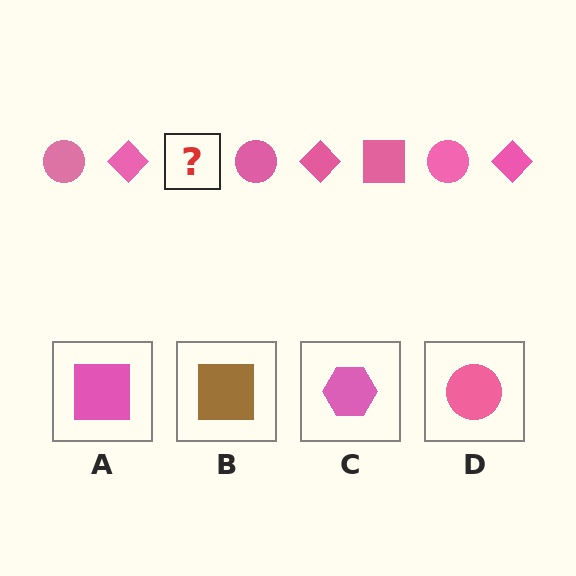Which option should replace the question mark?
Option A.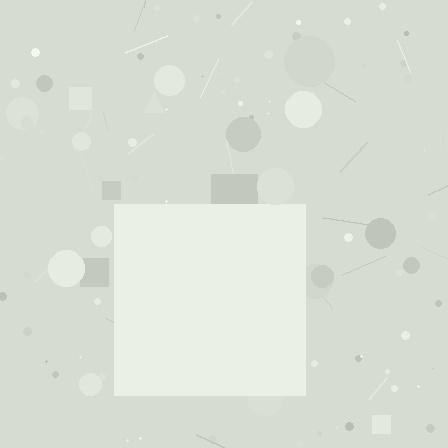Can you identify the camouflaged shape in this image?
The camouflaged shape is a square.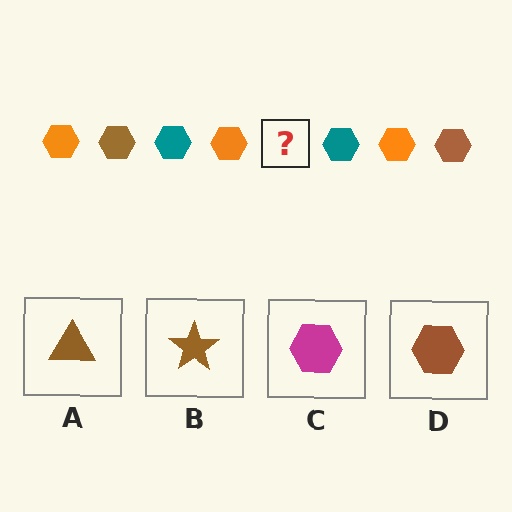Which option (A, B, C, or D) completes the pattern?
D.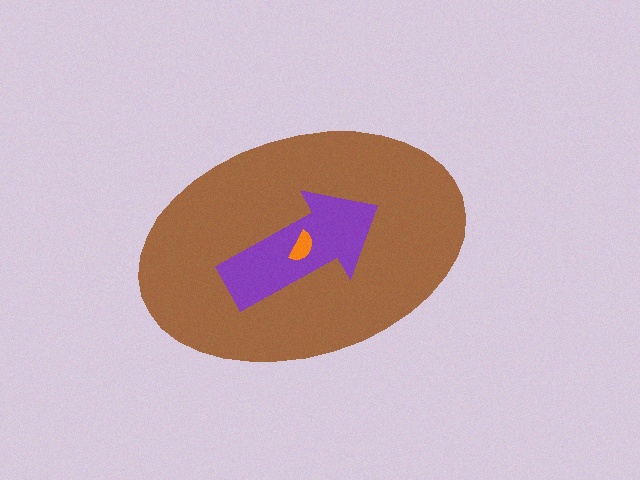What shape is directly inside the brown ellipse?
The purple arrow.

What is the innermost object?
The orange semicircle.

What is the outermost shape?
The brown ellipse.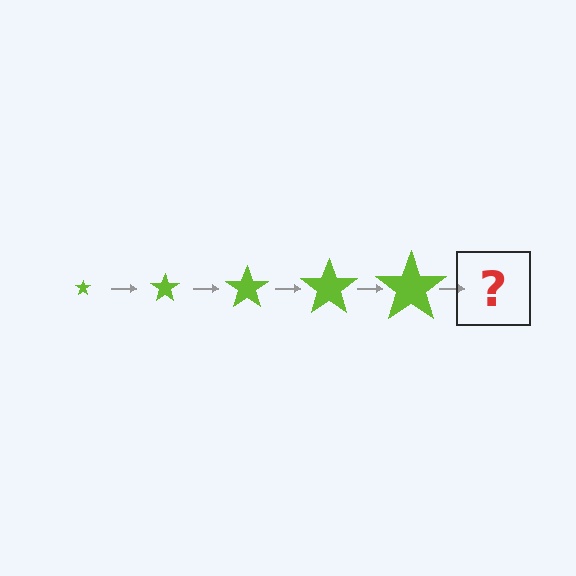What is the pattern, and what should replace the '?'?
The pattern is that the star gets progressively larger each step. The '?' should be a lime star, larger than the previous one.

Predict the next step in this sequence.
The next step is a lime star, larger than the previous one.